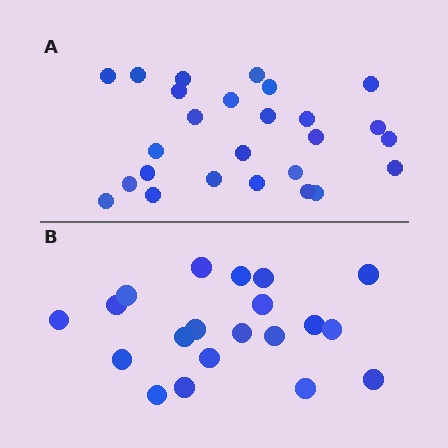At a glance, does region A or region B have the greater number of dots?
Region A (the top region) has more dots.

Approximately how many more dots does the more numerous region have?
Region A has about 6 more dots than region B.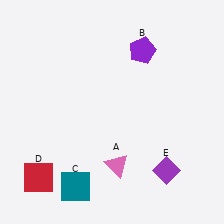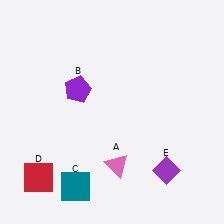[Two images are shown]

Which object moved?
The purple pentagon (B) moved left.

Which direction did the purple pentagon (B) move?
The purple pentagon (B) moved left.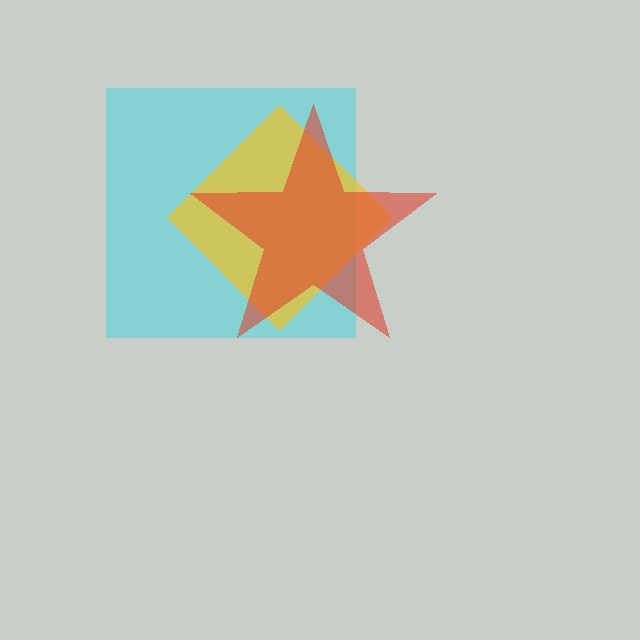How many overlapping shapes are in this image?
There are 3 overlapping shapes in the image.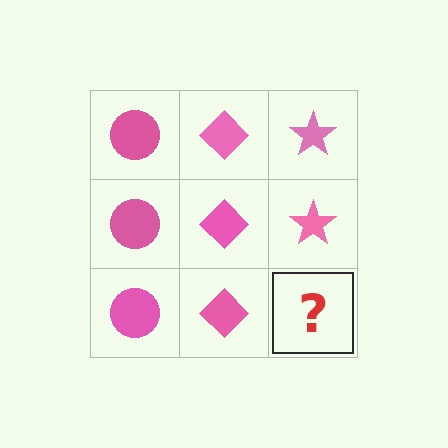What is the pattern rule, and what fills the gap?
The rule is that each column has a consistent shape. The gap should be filled with a pink star.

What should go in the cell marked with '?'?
The missing cell should contain a pink star.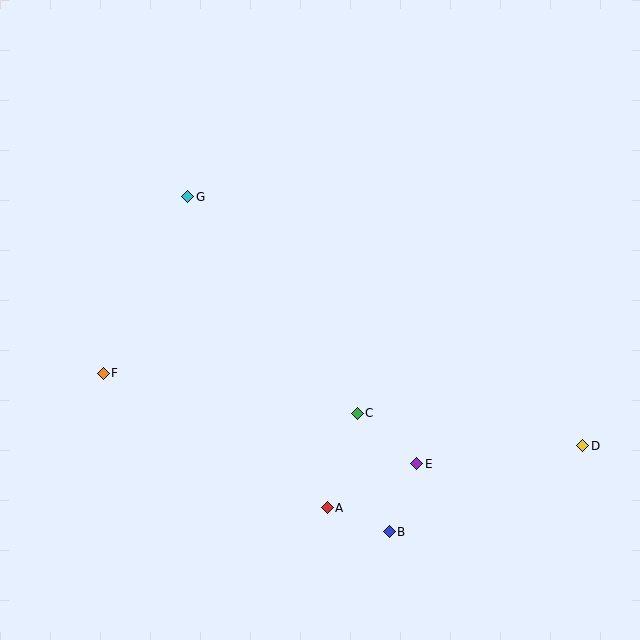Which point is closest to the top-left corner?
Point G is closest to the top-left corner.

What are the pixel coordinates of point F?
Point F is at (103, 373).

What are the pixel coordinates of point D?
Point D is at (583, 446).